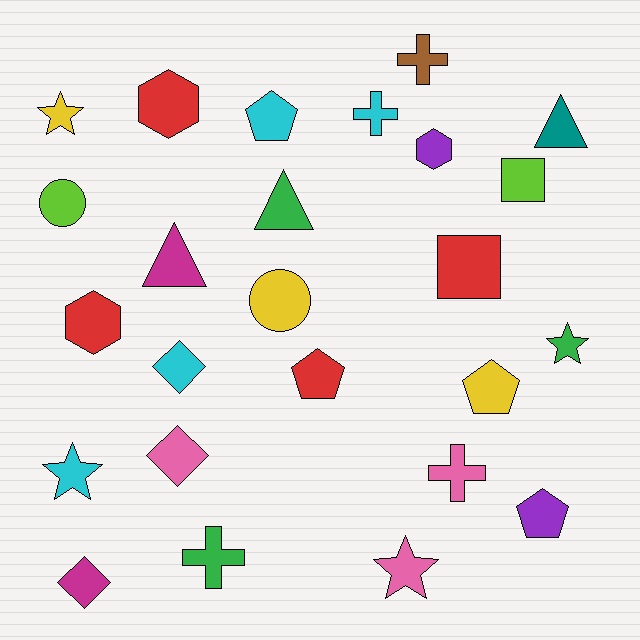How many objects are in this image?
There are 25 objects.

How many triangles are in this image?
There are 3 triangles.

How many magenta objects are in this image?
There are 2 magenta objects.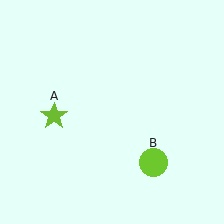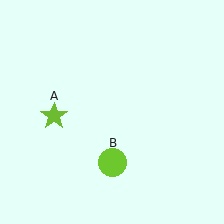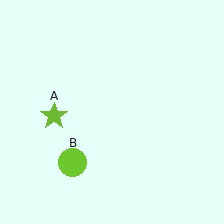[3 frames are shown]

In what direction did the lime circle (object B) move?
The lime circle (object B) moved left.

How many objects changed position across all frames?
1 object changed position: lime circle (object B).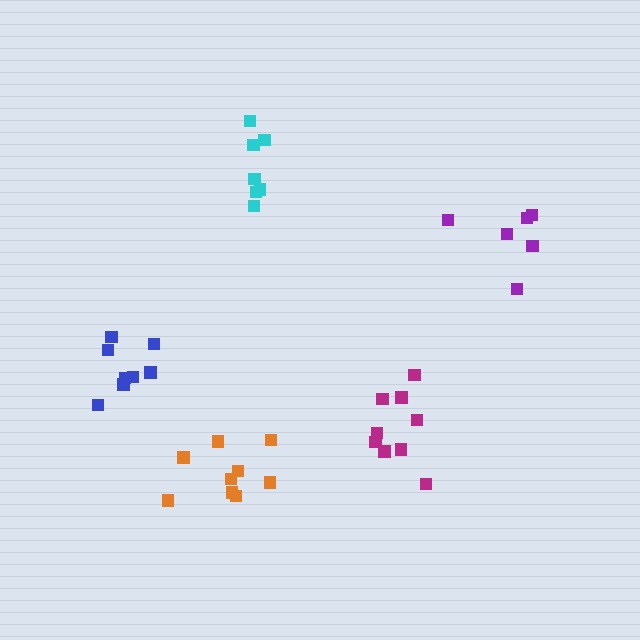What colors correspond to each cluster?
The clusters are colored: magenta, orange, cyan, blue, purple.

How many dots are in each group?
Group 1: 9 dots, Group 2: 9 dots, Group 3: 7 dots, Group 4: 8 dots, Group 5: 6 dots (39 total).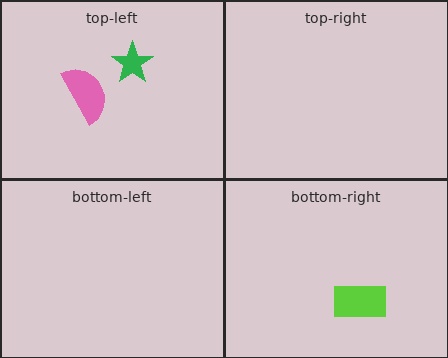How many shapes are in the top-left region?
2.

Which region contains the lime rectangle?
The bottom-right region.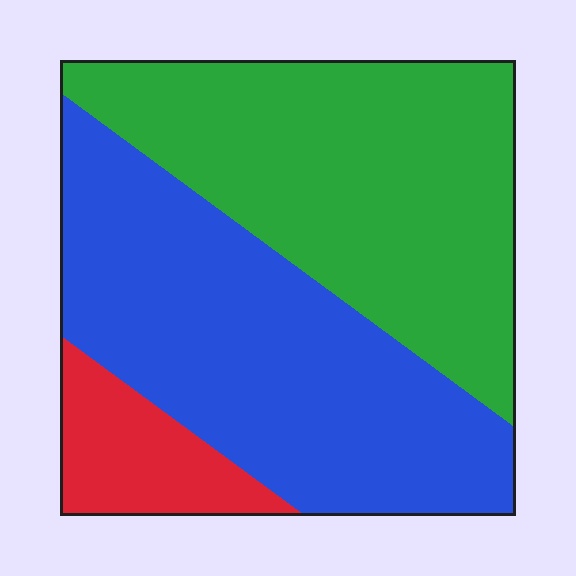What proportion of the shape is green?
Green takes up about two fifths (2/5) of the shape.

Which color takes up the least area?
Red, at roughly 10%.